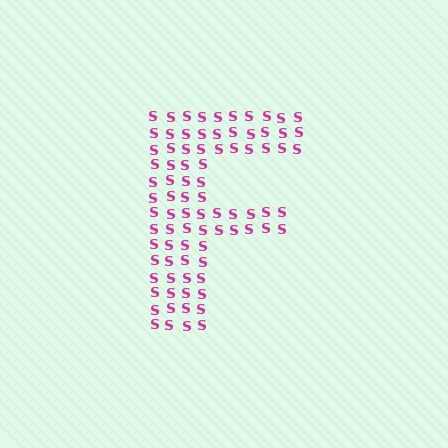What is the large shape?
The large shape is the letter F.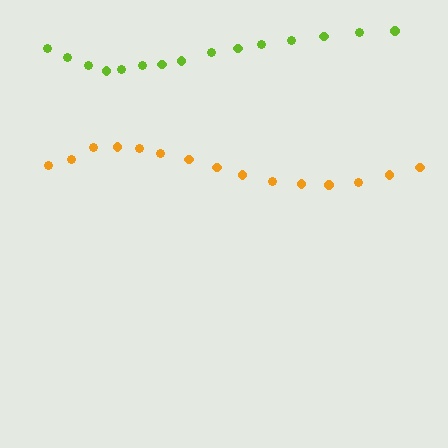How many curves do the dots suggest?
There are 2 distinct paths.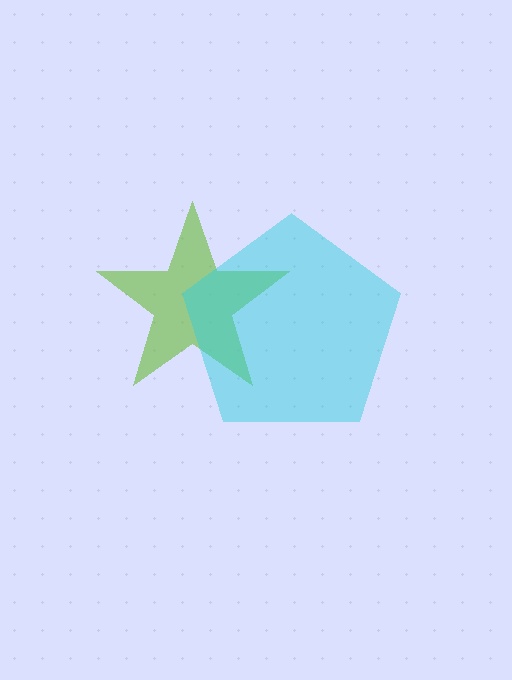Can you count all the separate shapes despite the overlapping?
Yes, there are 2 separate shapes.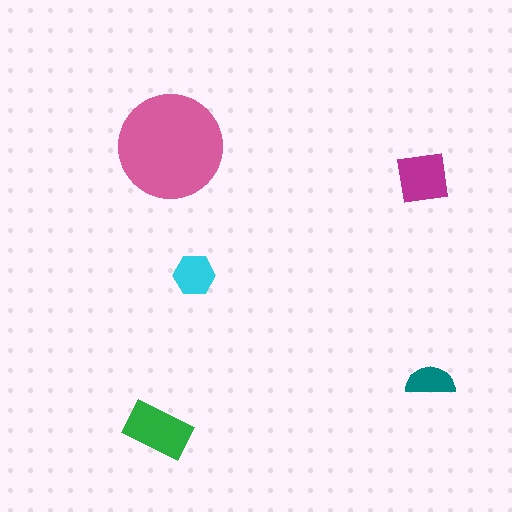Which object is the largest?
The pink circle.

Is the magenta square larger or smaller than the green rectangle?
Smaller.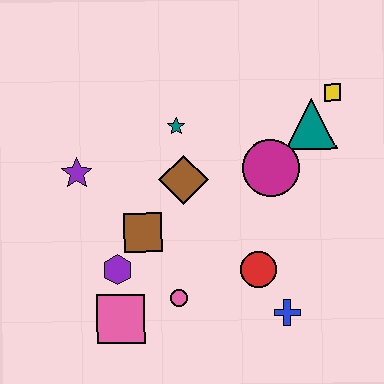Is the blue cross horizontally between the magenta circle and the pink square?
No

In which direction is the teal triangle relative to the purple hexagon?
The teal triangle is to the right of the purple hexagon.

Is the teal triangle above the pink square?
Yes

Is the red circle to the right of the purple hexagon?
Yes